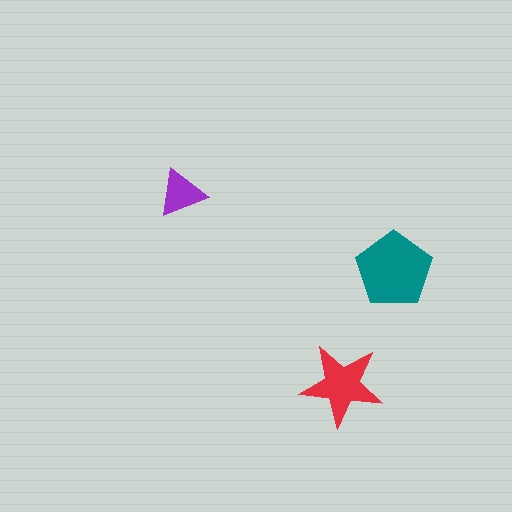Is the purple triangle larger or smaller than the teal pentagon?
Smaller.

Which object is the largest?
The teal pentagon.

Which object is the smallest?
The purple triangle.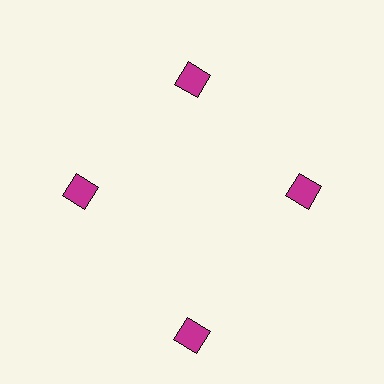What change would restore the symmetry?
The symmetry would be restored by moving it inward, back onto the ring so that all 4 diamonds sit at equal angles and equal distance from the center.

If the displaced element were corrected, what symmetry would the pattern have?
It would have 4-fold rotational symmetry — the pattern would map onto itself every 90 degrees.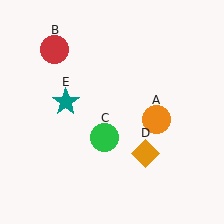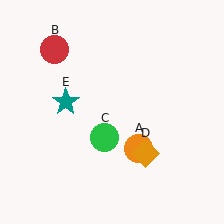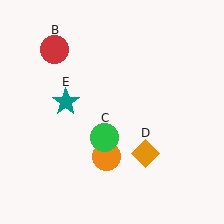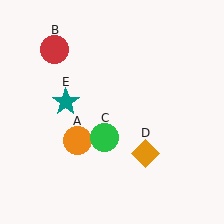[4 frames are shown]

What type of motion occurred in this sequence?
The orange circle (object A) rotated clockwise around the center of the scene.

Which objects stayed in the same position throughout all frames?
Red circle (object B) and green circle (object C) and orange diamond (object D) and teal star (object E) remained stationary.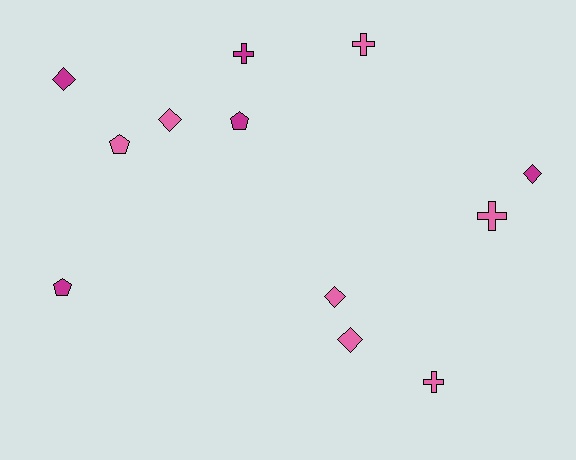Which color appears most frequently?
Pink, with 7 objects.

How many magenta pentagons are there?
There are 2 magenta pentagons.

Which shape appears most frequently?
Diamond, with 5 objects.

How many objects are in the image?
There are 12 objects.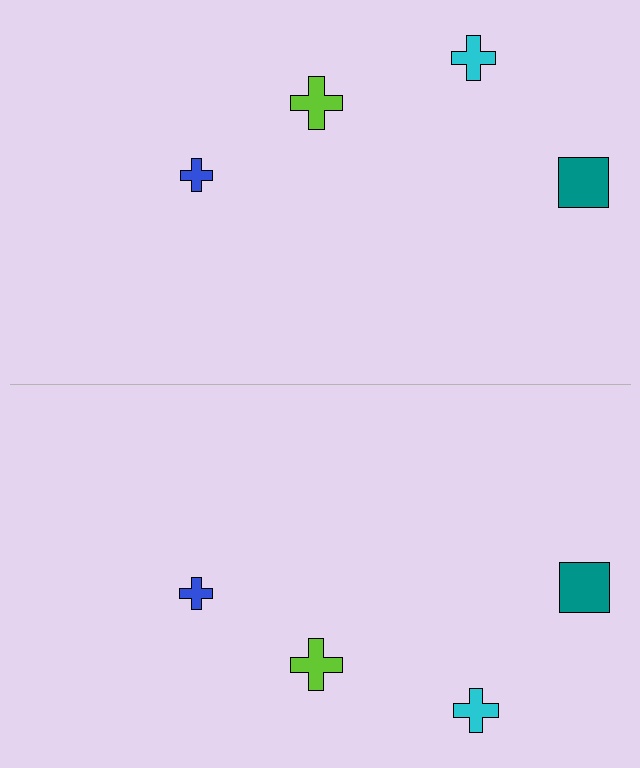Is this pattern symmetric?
Yes, this pattern has bilateral (reflection) symmetry.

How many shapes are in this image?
There are 8 shapes in this image.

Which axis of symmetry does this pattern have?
The pattern has a horizontal axis of symmetry running through the center of the image.